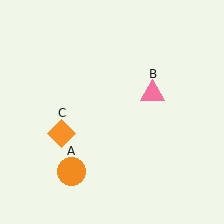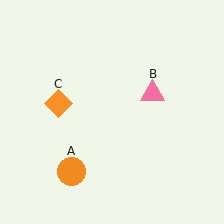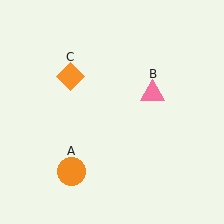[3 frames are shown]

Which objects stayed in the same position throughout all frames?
Orange circle (object A) and pink triangle (object B) remained stationary.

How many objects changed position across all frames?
1 object changed position: orange diamond (object C).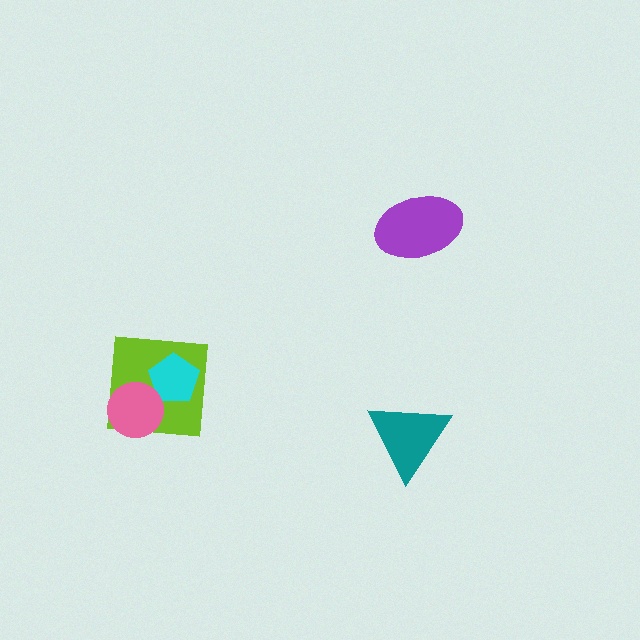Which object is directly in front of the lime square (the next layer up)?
The cyan pentagon is directly in front of the lime square.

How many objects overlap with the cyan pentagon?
2 objects overlap with the cyan pentagon.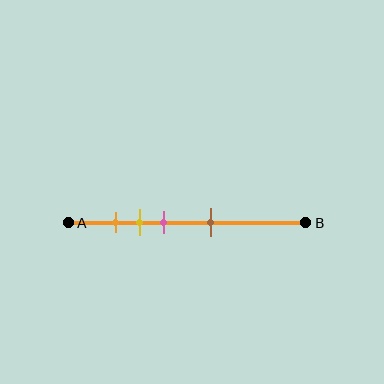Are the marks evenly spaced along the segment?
No, the marks are not evenly spaced.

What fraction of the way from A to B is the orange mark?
The orange mark is approximately 20% (0.2) of the way from A to B.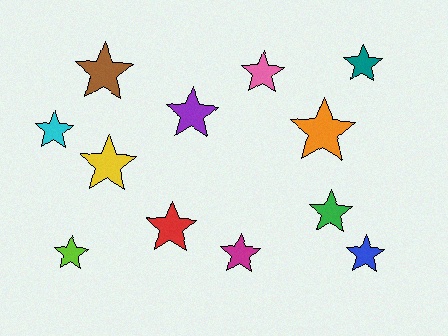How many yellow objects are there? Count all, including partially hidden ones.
There is 1 yellow object.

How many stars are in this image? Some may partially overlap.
There are 12 stars.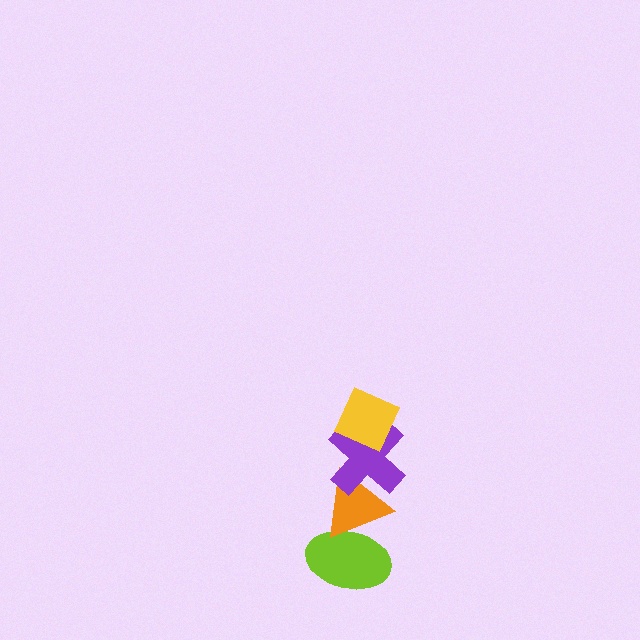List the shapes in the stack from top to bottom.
From top to bottom: the yellow diamond, the purple cross, the orange triangle, the lime ellipse.